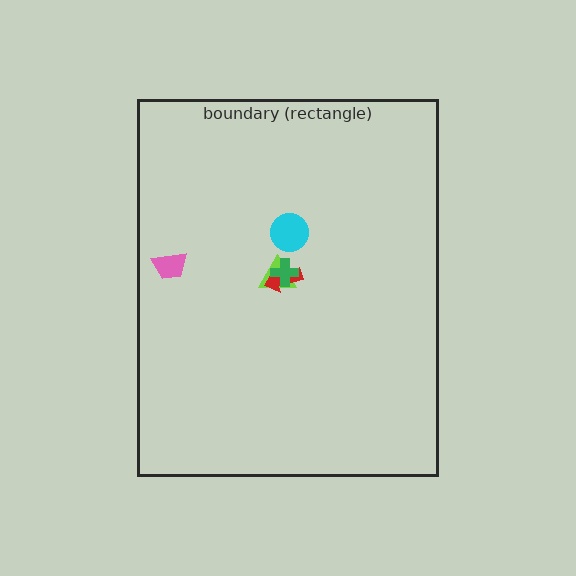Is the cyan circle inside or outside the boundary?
Inside.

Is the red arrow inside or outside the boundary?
Inside.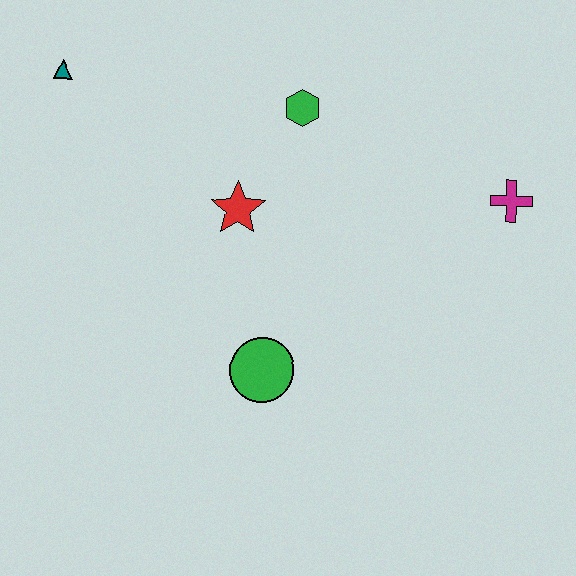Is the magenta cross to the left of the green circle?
No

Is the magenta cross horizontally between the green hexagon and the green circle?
No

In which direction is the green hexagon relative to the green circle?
The green hexagon is above the green circle.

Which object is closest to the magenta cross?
The green hexagon is closest to the magenta cross.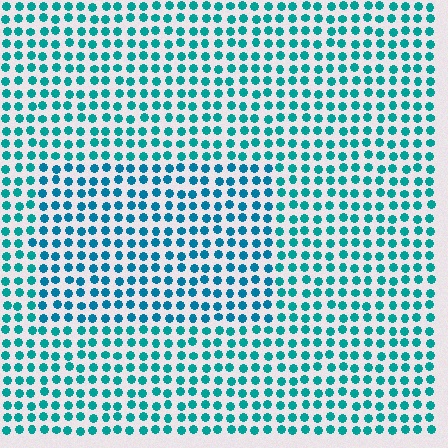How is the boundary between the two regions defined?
The boundary is defined purely by a slight shift in hue (about 18 degrees). Spacing, size, and orientation are identical on both sides.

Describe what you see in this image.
The image is filled with small teal elements in a uniform arrangement. A rectangle-shaped region is visible where the elements are tinted to a slightly different hue, forming a subtle color boundary.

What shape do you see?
I see a rectangle.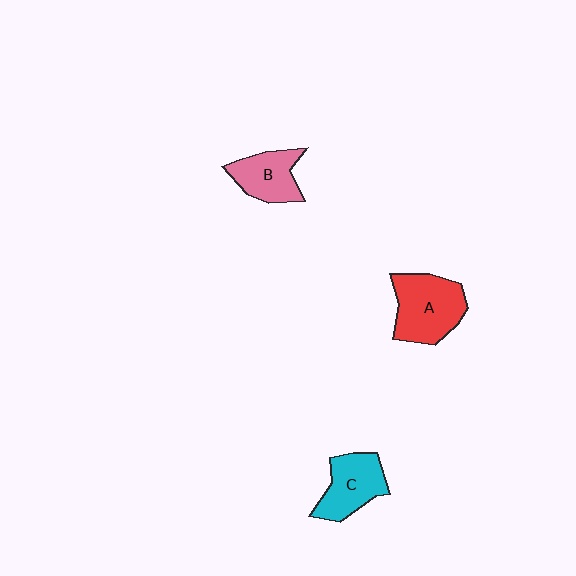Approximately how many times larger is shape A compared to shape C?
Approximately 1.3 times.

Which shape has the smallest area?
Shape B (pink).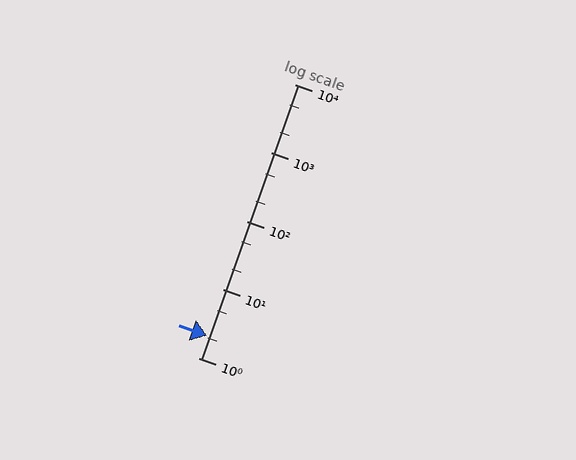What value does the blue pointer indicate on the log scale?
The pointer indicates approximately 2.1.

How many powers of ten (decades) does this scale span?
The scale spans 4 decades, from 1 to 10000.